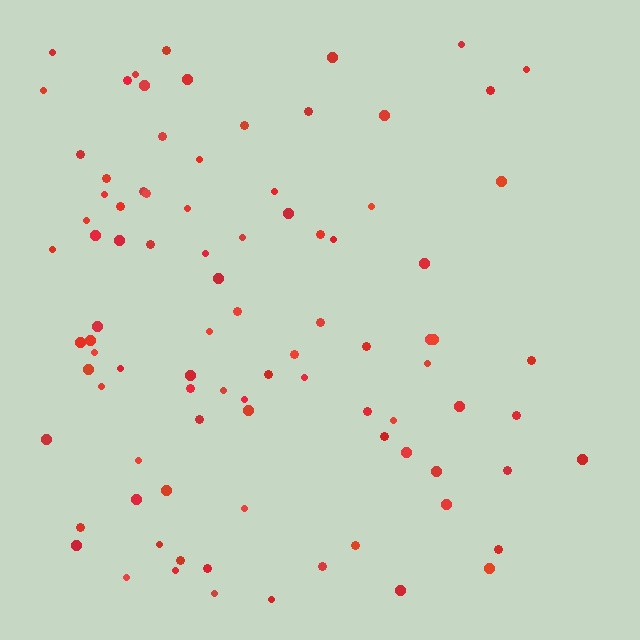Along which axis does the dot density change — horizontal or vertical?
Horizontal.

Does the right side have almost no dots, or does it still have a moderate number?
Still a moderate number, just noticeably fewer than the left.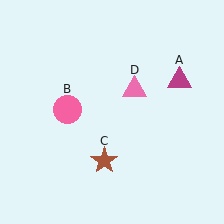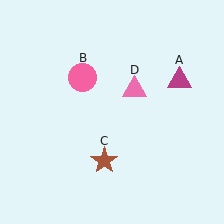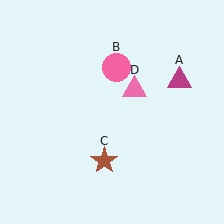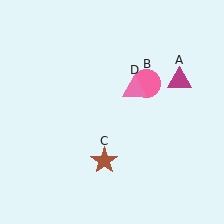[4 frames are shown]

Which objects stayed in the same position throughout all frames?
Magenta triangle (object A) and brown star (object C) and pink triangle (object D) remained stationary.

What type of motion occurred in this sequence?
The pink circle (object B) rotated clockwise around the center of the scene.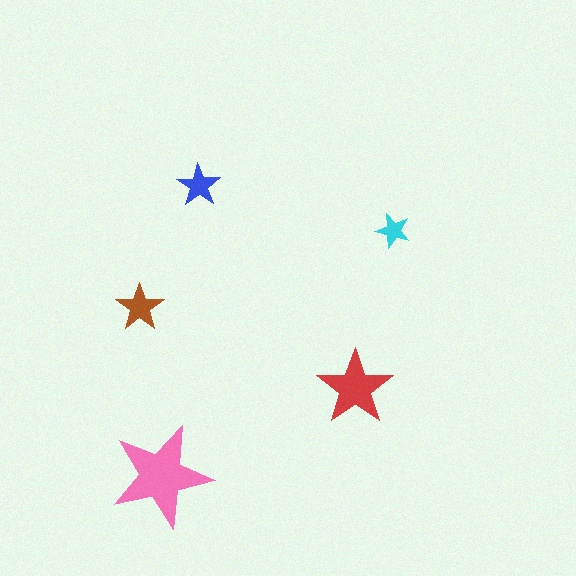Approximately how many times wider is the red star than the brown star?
About 1.5 times wider.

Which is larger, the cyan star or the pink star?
The pink one.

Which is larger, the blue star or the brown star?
The brown one.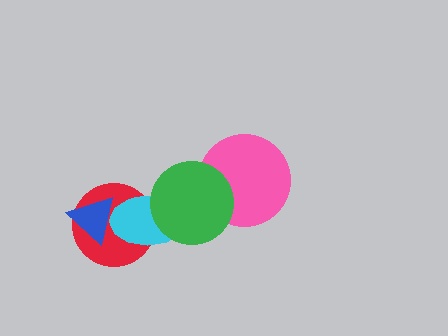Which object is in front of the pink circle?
The green circle is in front of the pink circle.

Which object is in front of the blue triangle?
The cyan ellipse is in front of the blue triangle.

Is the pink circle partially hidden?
Yes, it is partially covered by another shape.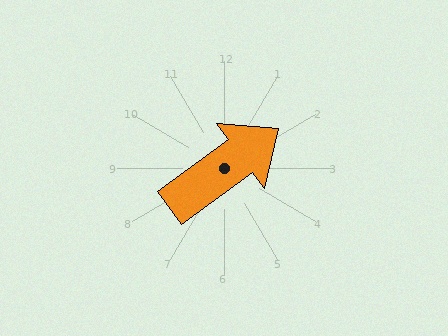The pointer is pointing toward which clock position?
Roughly 2 o'clock.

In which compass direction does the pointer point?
Northeast.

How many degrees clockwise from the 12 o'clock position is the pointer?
Approximately 54 degrees.